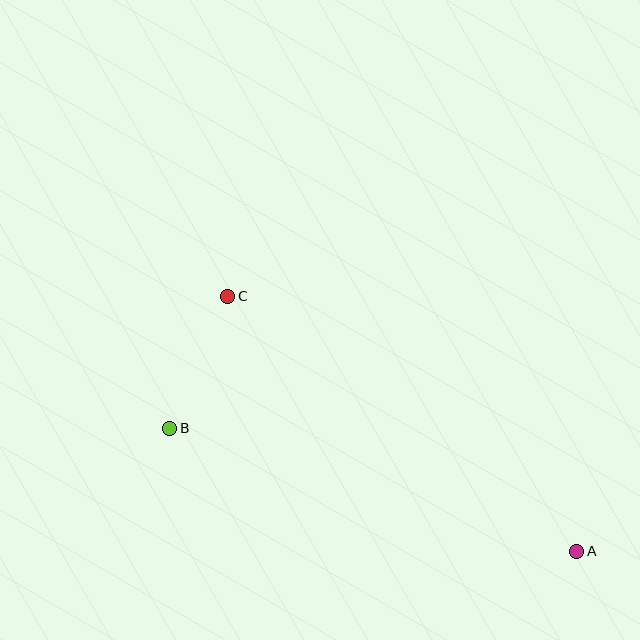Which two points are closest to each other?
Points B and C are closest to each other.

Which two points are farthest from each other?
Points A and C are farthest from each other.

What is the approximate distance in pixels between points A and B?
The distance between A and B is approximately 425 pixels.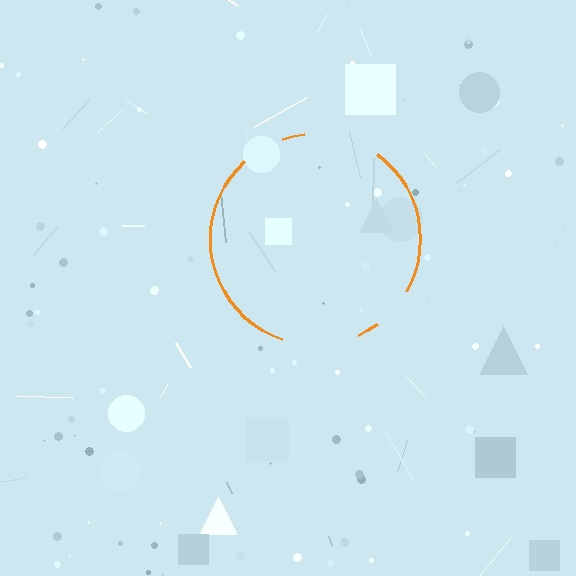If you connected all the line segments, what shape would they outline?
They would outline a circle.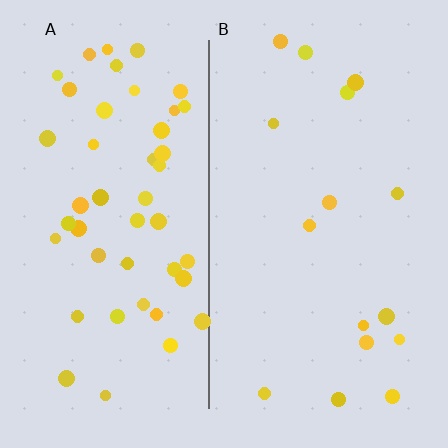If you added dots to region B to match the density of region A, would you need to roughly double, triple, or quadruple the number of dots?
Approximately triple.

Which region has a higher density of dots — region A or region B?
A (the left).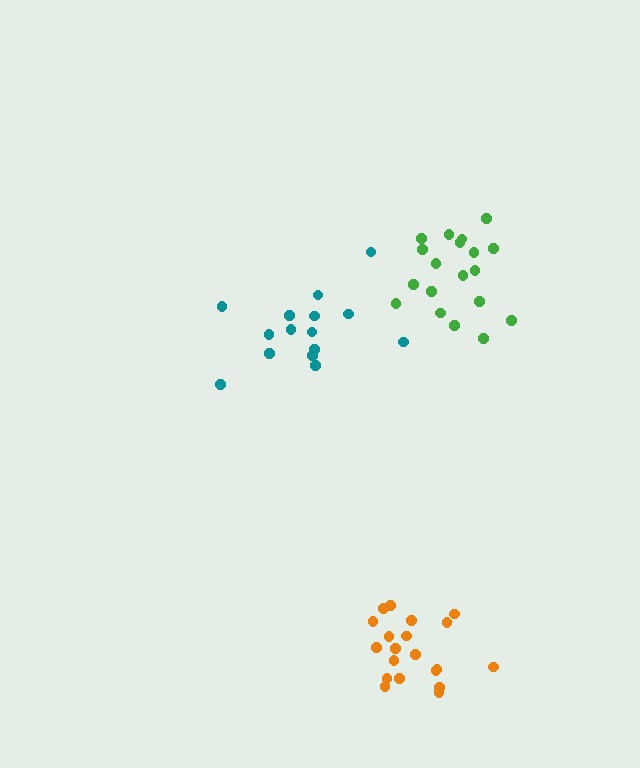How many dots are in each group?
Group 1: 15 dots, Group 2: 19 dots, Group 3: 20 dots (54 total).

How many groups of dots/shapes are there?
There are 3 groups.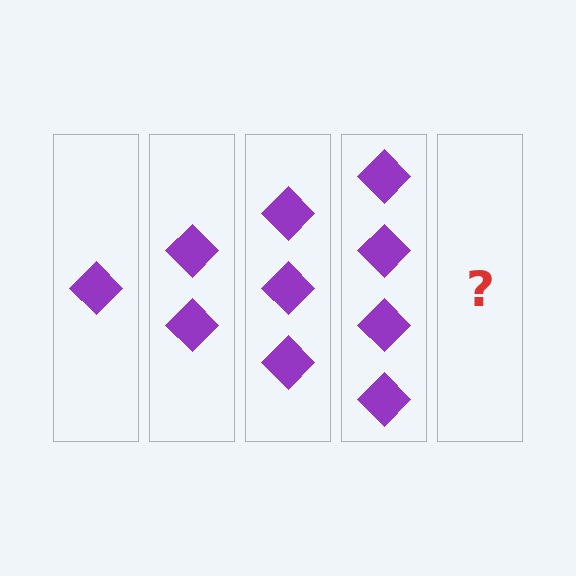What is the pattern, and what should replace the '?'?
The pattern is that each step adds one more diamond. The '?' should be 5 diamonds.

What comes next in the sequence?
The next element should be 5 diamonds.